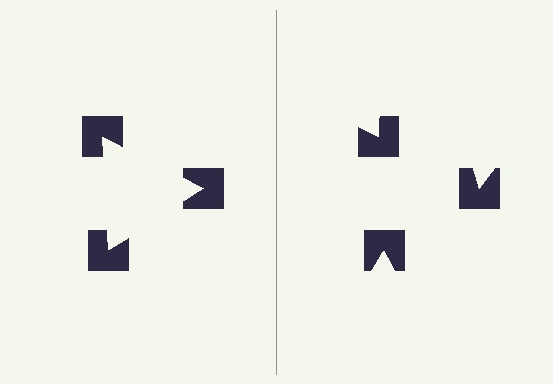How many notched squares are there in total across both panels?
6 — 3 on each side.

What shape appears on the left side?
An illusory triangle.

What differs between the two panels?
The notched squares are positioned identically on both sides; only the wedge orientations differ. On the left they align to a triangle; on the right they are misaligned.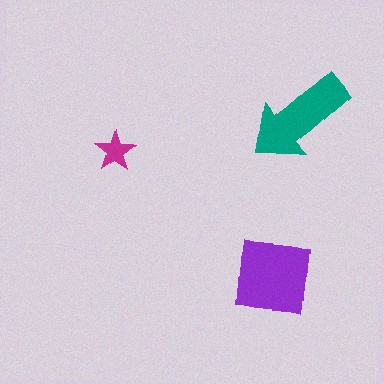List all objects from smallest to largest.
The magenta star, the teal arrow, the purple square.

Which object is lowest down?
The purple square is bottommost.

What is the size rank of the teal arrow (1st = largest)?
2nd.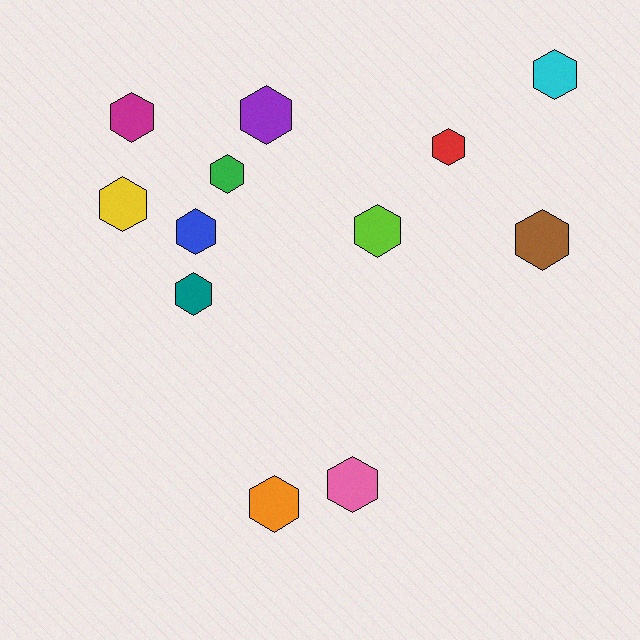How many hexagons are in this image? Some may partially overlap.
There are 12 hexagons.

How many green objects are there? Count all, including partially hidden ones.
There is 1 green object.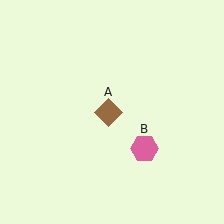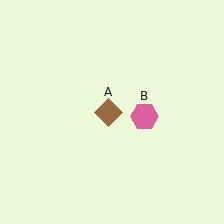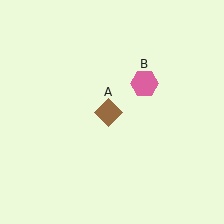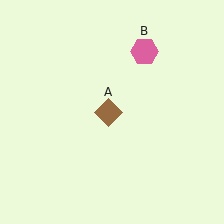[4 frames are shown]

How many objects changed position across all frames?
1 object changed position: pink hexagon (object B).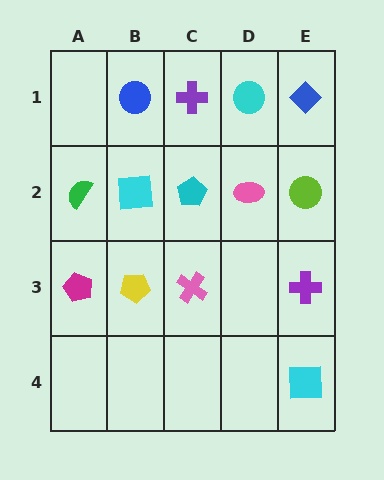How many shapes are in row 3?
4 shapes.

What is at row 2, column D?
A pink ellipse.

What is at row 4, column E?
A cyan square.